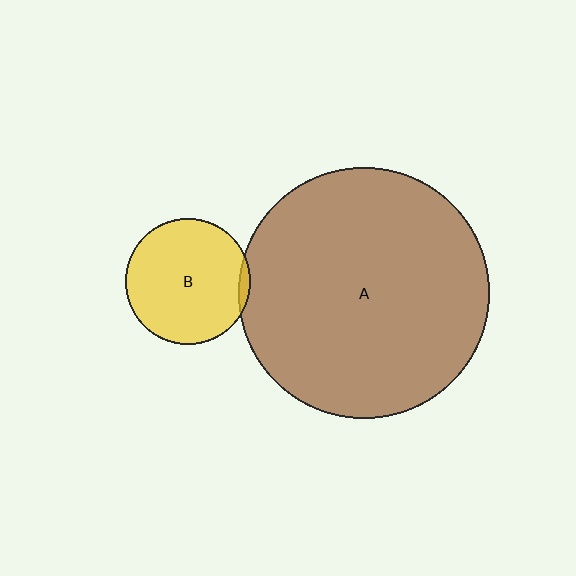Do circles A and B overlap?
Yes.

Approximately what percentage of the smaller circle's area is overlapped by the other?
Approximately 5%.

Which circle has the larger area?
Circle A (brown).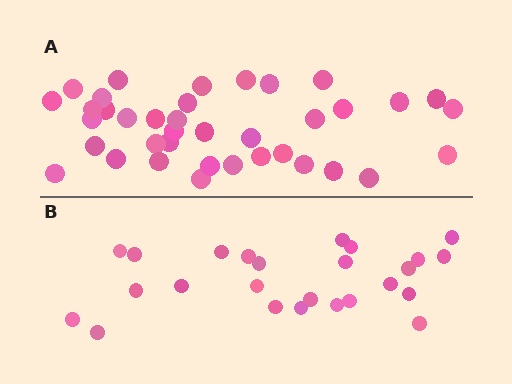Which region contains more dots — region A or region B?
Region A (the top region) has more dots.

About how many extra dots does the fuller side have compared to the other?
Region A has approximately 15 more dots than region B.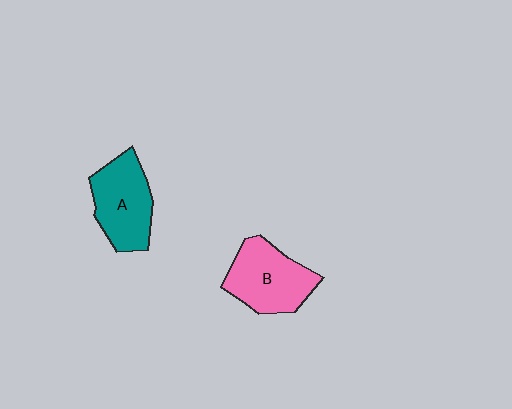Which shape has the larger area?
Shape B (pink).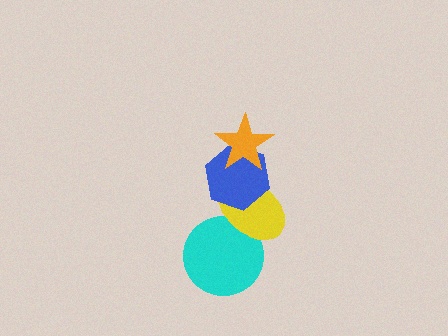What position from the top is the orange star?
The orange star is 1st from the top.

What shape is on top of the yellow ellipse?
The blue hexagon is on top of the yellow ellipse.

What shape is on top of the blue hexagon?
The orange star is on top of the blue hexagon.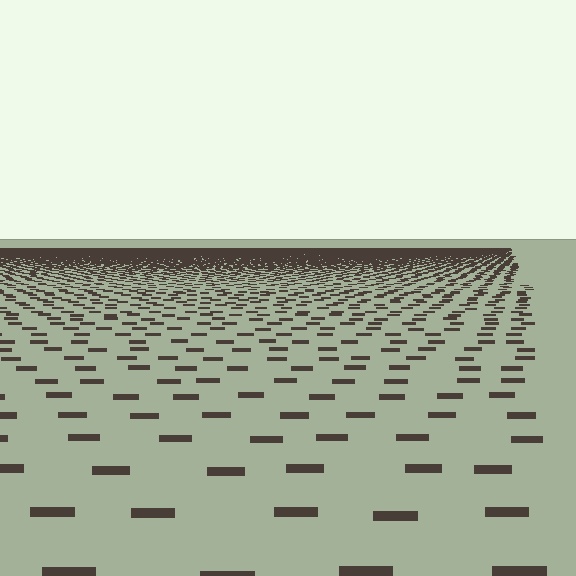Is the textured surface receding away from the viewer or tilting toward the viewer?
The surface is receding away from the viewer. Texture elements get smaller and denser toward the top.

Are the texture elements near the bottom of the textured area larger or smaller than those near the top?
Larger. Near the bottom, elements are closer to the viewer and appear at a bigger on-screen size.